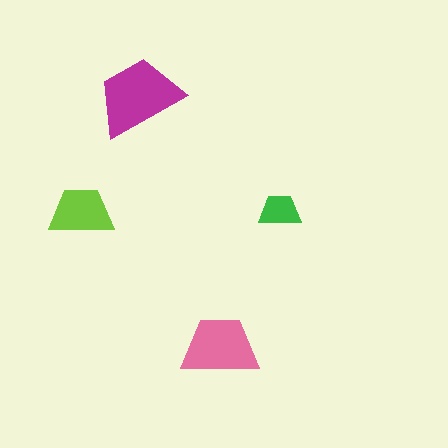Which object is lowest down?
The pink trapezoid is bottommost.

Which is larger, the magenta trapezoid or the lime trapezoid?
The magenta one.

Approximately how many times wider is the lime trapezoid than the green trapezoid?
About 1.5 times wider.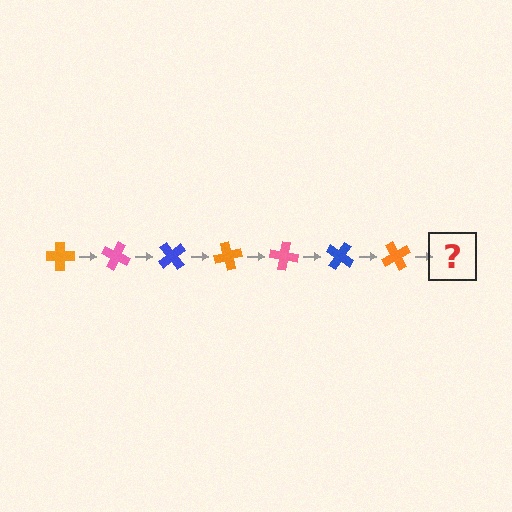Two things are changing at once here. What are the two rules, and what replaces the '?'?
The two rules are that it rotates 25 degrees each step and the color cycles through orange, pink, and blue. The '?' should be a pink cross, rotated 175 degrees from the start.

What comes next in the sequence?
The next element should be a pink cross, rotated 175 degrees from the start.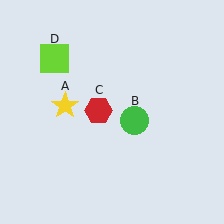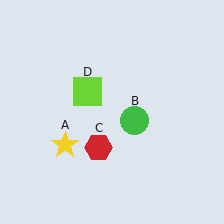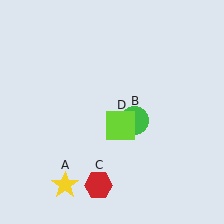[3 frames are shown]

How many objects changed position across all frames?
3 objects changed position: yellow star (object A), red hexagon (object C), lime square (object D).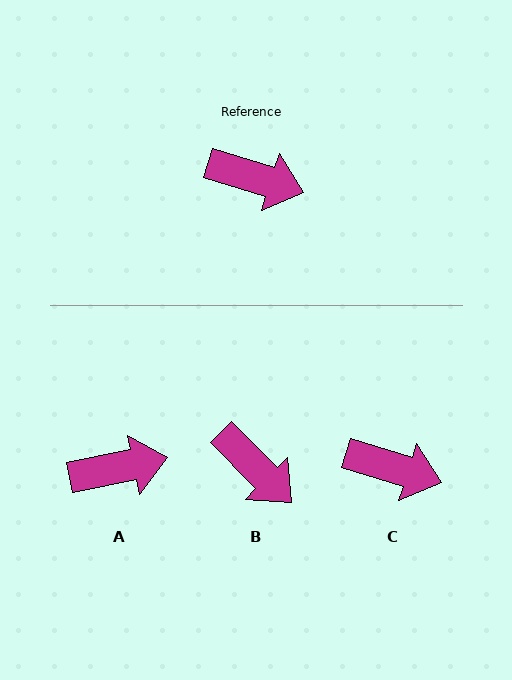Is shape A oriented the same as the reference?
No, it is off by about 28 degrees.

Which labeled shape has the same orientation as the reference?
C.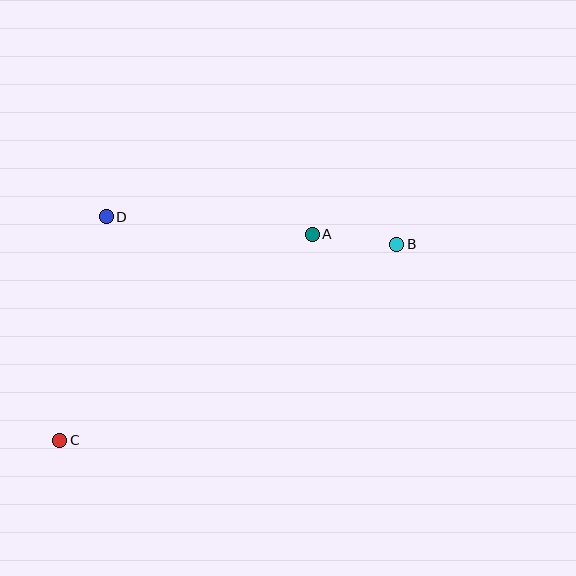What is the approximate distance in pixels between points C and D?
The distance between C and D is approximately 228 pixels.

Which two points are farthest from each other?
Points B and C are farthest from each other.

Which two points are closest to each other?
Points A and B are closest to each other.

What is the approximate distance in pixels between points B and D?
The distance between B and D is approximately 292 pixels.